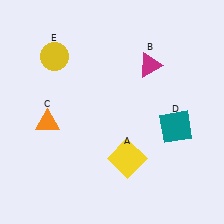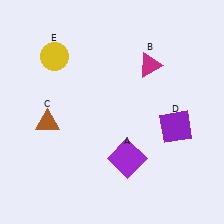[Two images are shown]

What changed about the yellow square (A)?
In Image 1, A is yellow. In Image 2, it changed to purple.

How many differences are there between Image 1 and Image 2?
There are 3 differences between the two images.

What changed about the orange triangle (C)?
In Image 1, C is orange. In Image 2, it changed to brown.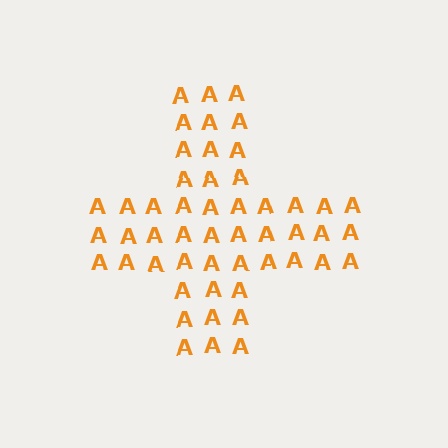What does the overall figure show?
The overall figure shows a cross.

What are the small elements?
The small elements are letter A's.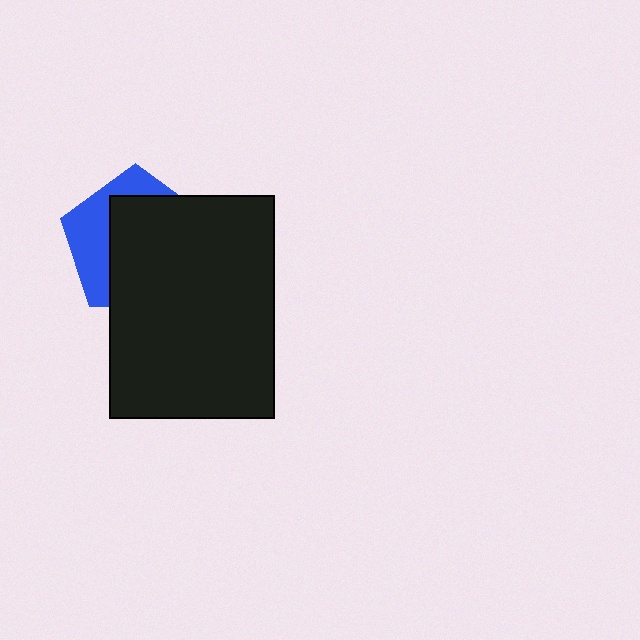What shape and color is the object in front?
The object in front is a black rectangle.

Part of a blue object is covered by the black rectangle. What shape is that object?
It is a pentagon.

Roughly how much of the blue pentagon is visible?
A small part of it is visible (roughly 35%).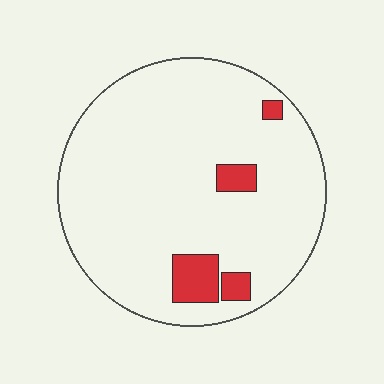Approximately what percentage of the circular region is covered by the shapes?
Approximately 10%.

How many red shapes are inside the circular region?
4.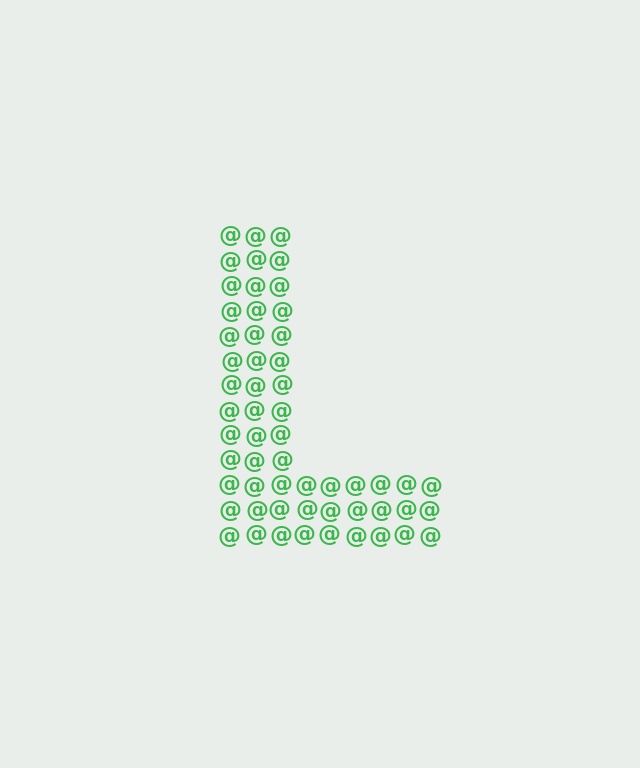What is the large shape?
The large shape is the letter L.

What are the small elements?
The small elements are at signs.